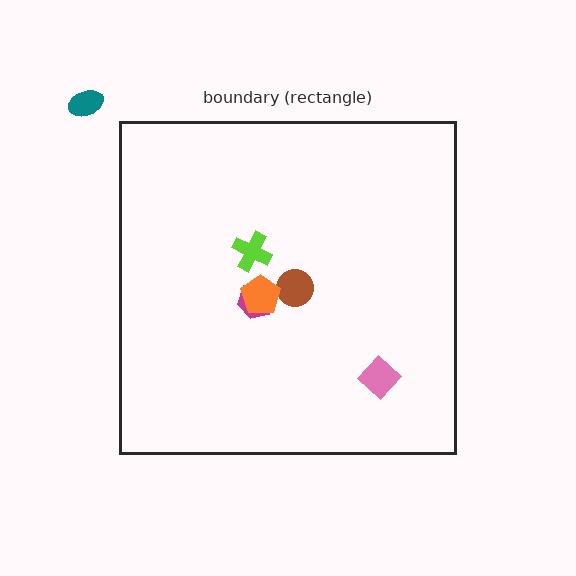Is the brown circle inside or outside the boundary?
Inside.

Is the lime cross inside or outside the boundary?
Inside.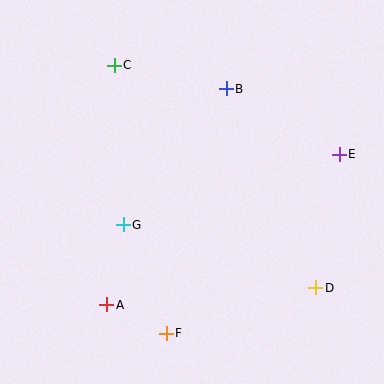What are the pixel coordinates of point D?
Point D is at (316, 288).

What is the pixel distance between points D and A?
The distance between D and A is 210 pixels.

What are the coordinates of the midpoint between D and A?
The midpoint between D and A is at (211, 296).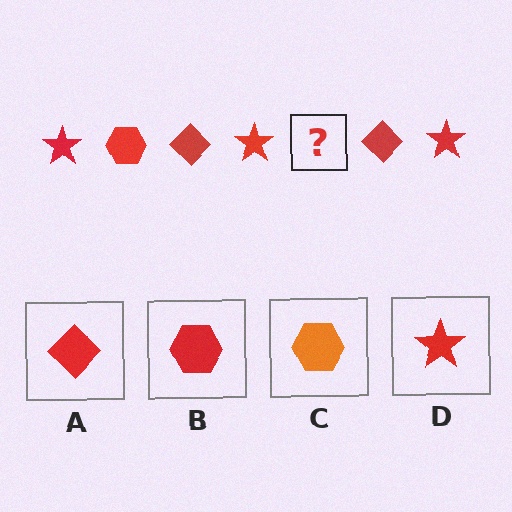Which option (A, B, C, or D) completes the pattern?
B.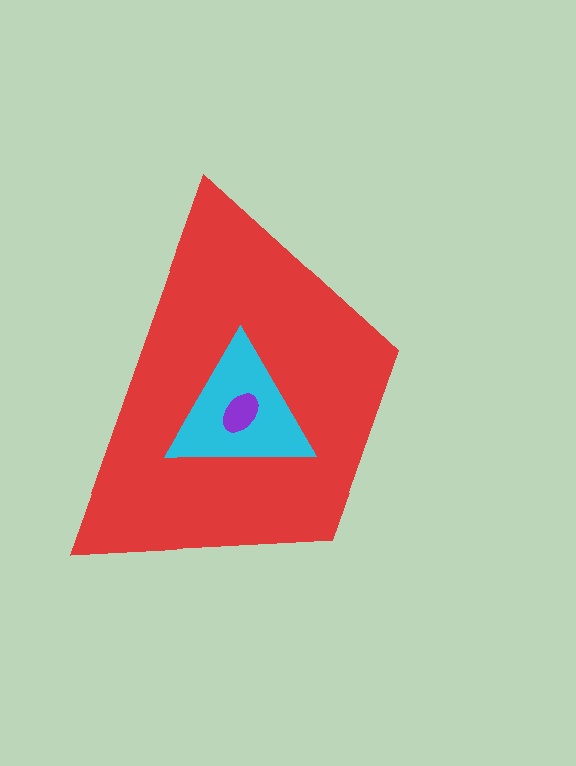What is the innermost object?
The purple ellipse.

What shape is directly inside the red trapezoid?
The cyan triangle.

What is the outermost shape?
The red trapezoid.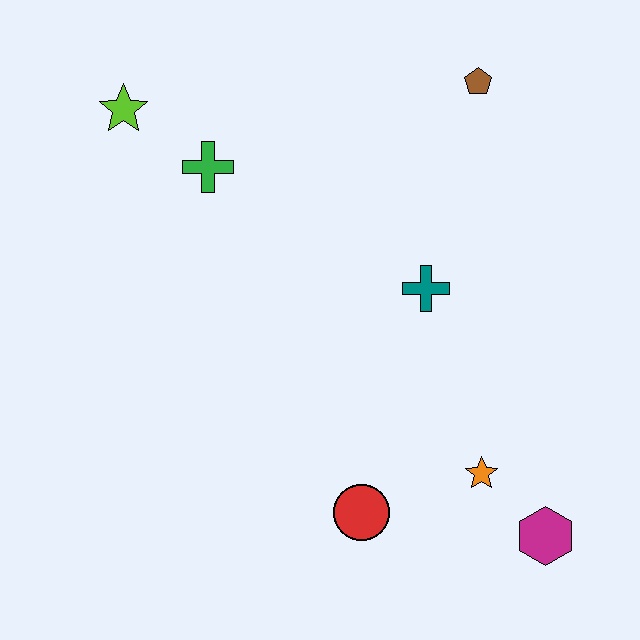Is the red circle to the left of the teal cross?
Yes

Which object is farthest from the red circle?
The lime star is farthest from the red circle.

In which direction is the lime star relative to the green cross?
The lime star is to the left of the green cross.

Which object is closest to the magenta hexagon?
The orange star is closest to the magenta hexagon.